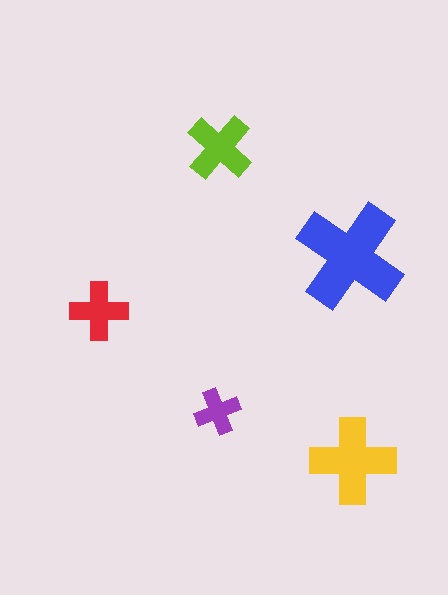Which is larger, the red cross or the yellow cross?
The yellow one.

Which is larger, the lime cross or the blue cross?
The blue one.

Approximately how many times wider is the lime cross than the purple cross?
About 1.5 times wider.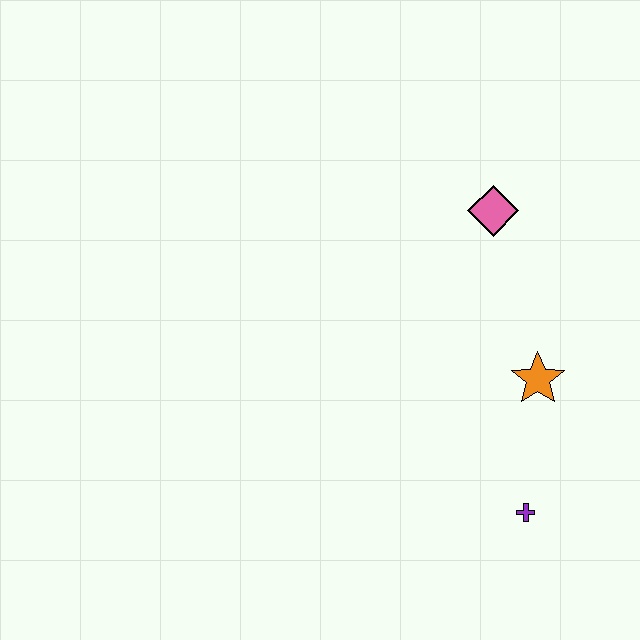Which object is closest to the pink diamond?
The orange star is closest to the pink diamond.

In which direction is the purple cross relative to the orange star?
The purple cross is below the orange star.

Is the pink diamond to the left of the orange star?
Yes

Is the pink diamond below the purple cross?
No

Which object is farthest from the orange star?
The pink diamond is farthest from the orange star.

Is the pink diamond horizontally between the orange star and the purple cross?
No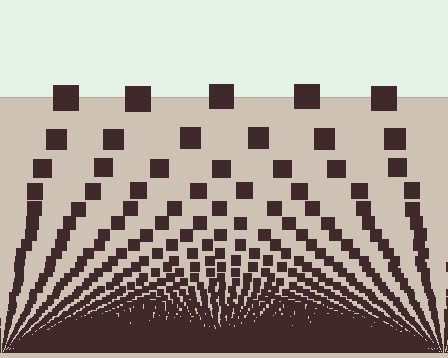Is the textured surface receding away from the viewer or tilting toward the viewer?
The surface appears to tilt toward the viewer. Texture elements get larger and sparser toward the top.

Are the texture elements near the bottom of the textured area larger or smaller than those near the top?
Smaller. The gradient is inverted — elements near the bottom are smaller and denser.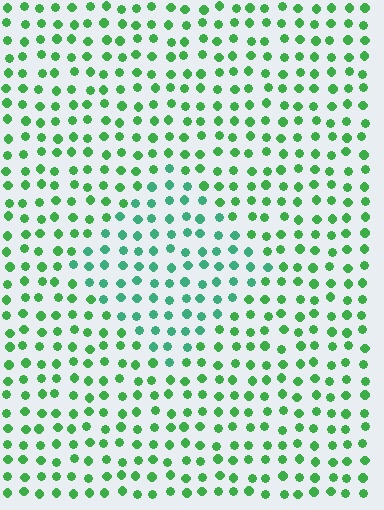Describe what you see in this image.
The image is filled with small green elements in a uniform arrangement. A diamond-shaped region is visible where the elements are tinted to a slightly different hue, forming a subtle color boundary.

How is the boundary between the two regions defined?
The boundary is defined purely by a slight shift in hue (about 28 degrees). Spacing, size, and orientation are identical on both sides.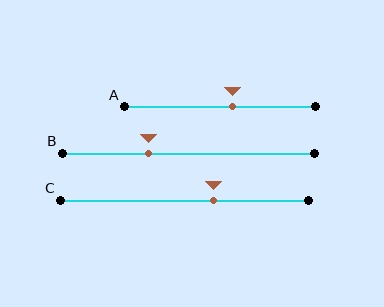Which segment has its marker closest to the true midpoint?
Segment A has its marker closest to the true midpoint.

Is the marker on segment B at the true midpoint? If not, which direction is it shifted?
No, the marker on segment B is shifted to the left by about 16% of the segment length.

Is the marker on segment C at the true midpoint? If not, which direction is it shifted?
No, the marker on segment C is shifted to the right by about 12% of the segment length.